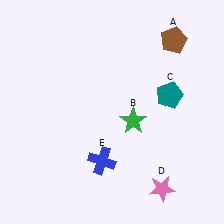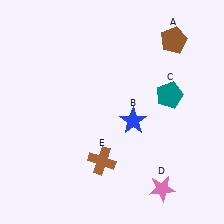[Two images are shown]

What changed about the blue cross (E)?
In Image 1, E is blue. In Image 2, it changed to brown.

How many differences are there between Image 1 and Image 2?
There are 2 differences between the two images.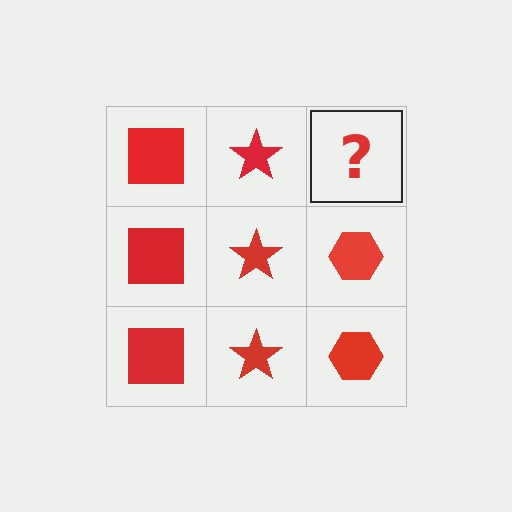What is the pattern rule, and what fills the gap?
The rule is that each column has a consistent shape. The gap should be filled with a red hexagon.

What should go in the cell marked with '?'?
The missing cell should contain a red hexagon.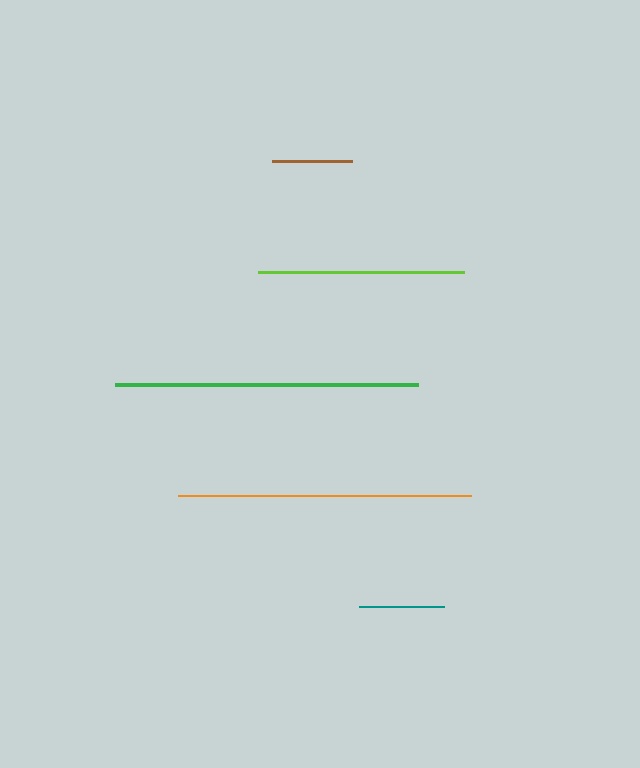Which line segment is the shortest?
The brown line is the shortest at approximately 80 pixels.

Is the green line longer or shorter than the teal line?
The green line is longer than the teal line.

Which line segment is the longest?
The green line is the longest at approximately 302 pixels.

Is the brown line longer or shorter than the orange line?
The orange line is longer than the brown line.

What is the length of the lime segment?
The lime segment is approximately 205 pixels long.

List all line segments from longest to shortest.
From longest to shortest: green, orange, lime, teal, brown.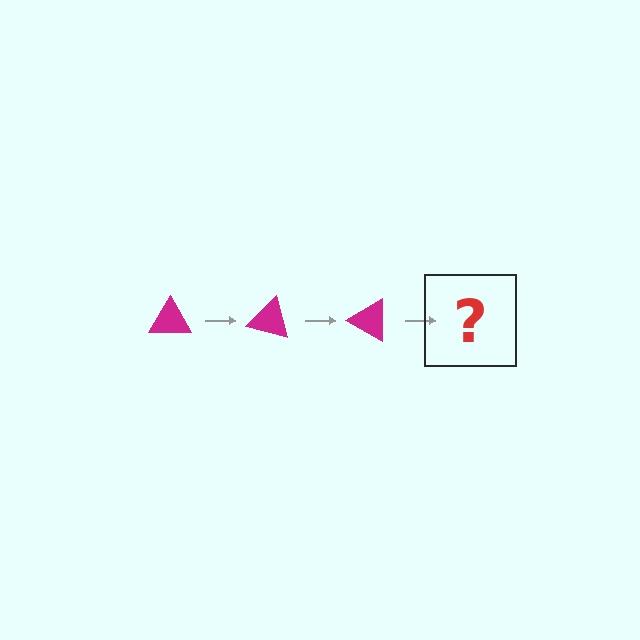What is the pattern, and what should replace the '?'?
The pattern is that the triangle rotates 15 degrees each step. The '?' should be a magenta triangle rotated 45 degrees.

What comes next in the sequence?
The next element should be a magenta triangle rotated 45 degrees.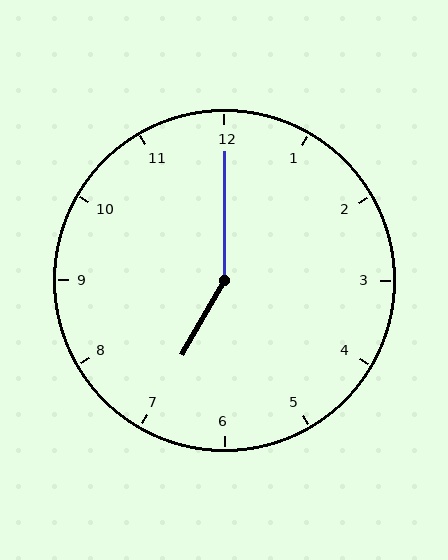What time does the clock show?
7:00.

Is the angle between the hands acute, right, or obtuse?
It is obtuse.